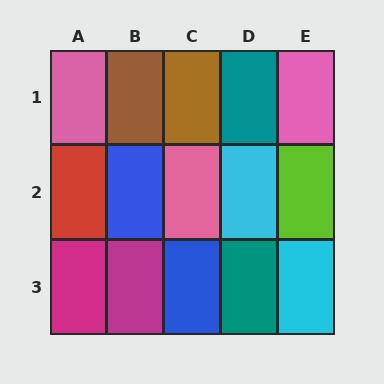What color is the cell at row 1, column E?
Pink.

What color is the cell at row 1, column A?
Pink.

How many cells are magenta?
2 cells are magenta.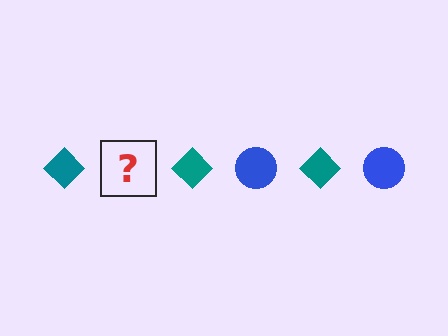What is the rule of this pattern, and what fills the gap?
The rule is that the pattern alternates between teal diamond and blue circle. The gap should be filled with a blue circle.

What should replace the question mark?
The question mark should be replaced with a blue circle.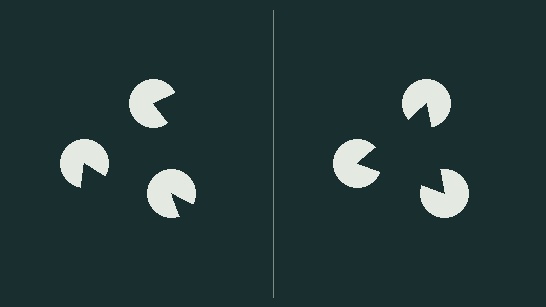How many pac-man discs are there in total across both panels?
6 — 3 on each side.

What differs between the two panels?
The pac-man discs are positioned identically on both sides; only the wedge orientations differ. On the right they align to a triangle; on the left they are misaligned.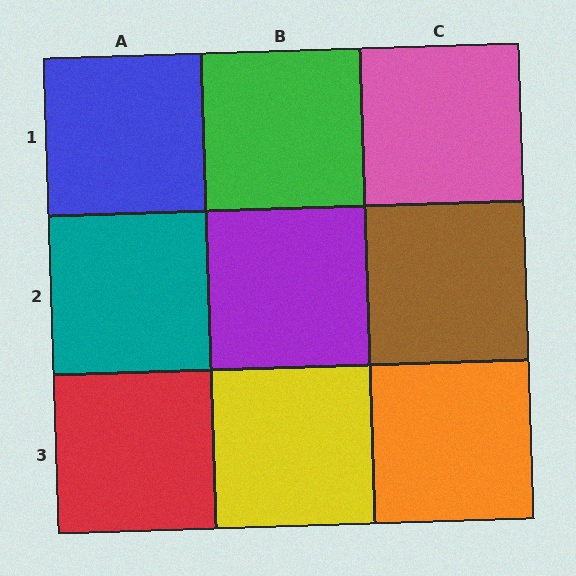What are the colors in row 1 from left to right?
Blue, green, pink.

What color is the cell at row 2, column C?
Brown.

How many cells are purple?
1 cell is purple.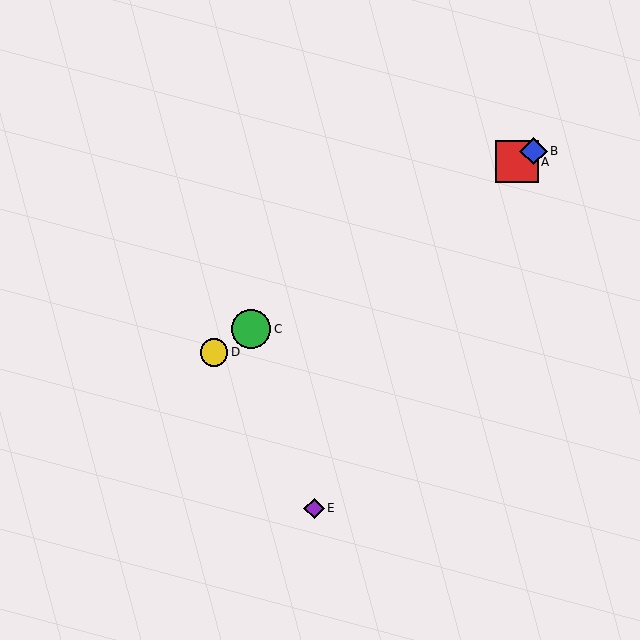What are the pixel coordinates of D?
Object D is at (214, 352).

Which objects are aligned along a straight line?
Objects A, B, C, D are aligned along a straight line.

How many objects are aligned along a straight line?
4 objects (A, B, C, D) are aligned along a straight line.